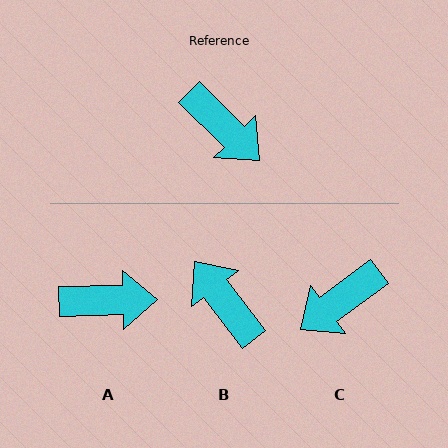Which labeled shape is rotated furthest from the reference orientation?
B, about 172 degrees away.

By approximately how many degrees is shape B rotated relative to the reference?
Approximately 172 degrees counter-clockwise.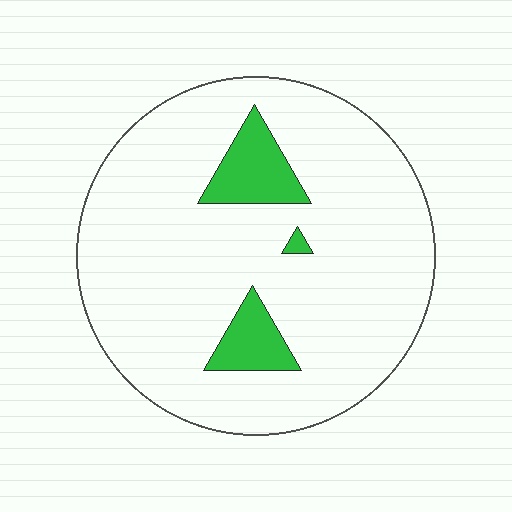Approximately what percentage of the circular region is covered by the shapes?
Approximately 10%.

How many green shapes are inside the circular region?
3.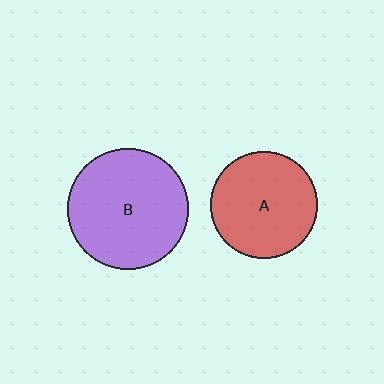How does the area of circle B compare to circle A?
Approximately 1.3 times.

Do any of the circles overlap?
No, none of the circles overlap.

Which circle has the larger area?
Circle B (purple).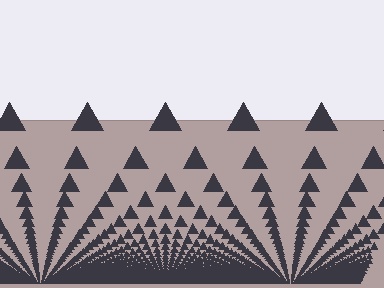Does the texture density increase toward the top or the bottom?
Density increases toward the bottom.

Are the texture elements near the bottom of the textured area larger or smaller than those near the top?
Smaller. The gradient is inverted — elements near the bottom are smaller and denser.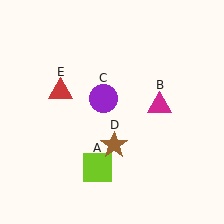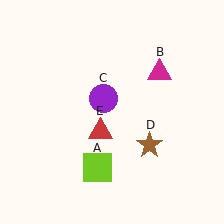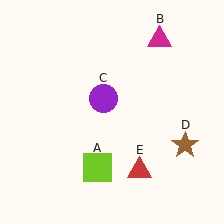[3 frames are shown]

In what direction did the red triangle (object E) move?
The red triangle (object E) moved down and to the right.